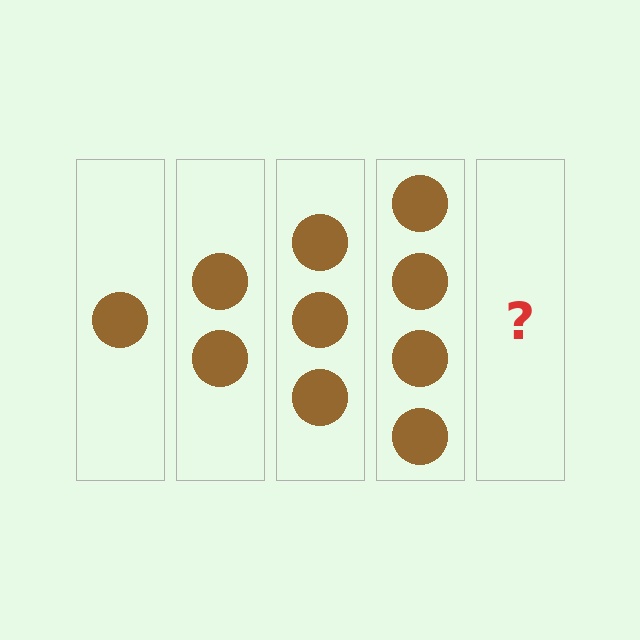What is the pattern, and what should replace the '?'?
The pattern is that each step adds one more circle. The '?' should be 5 circles.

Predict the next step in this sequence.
The next step is 5 circles.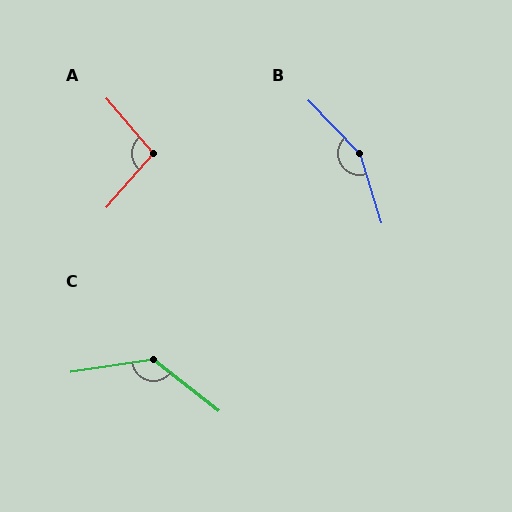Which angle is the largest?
B, at approximately 154 degrees.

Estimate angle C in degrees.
Approximately 133 degrees.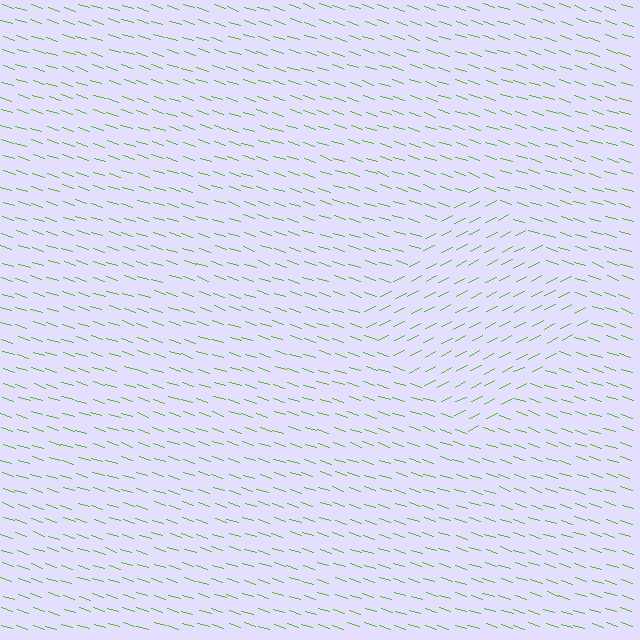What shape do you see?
I see a diamond.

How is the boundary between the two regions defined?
The boundary is defined purely by a change in line orientation (approximately 45 degrees difference). All lines are the same color and thickness.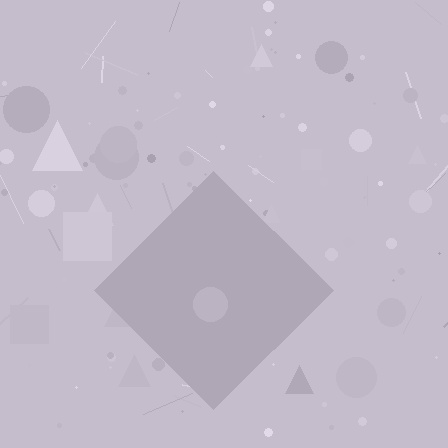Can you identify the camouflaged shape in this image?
The camouflaged shape is a diamond.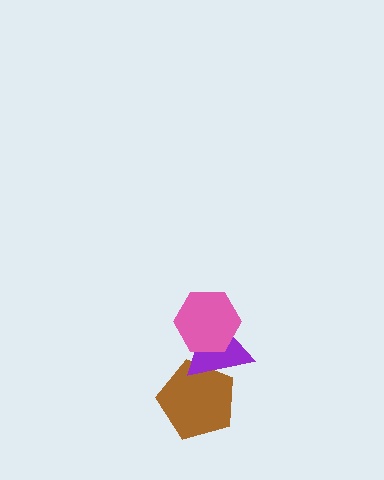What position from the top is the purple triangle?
The purple triangle is 2nd from the top.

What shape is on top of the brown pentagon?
The purple triangle is on top of the brown pentagon.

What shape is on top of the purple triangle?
The pink hexagon is on top of the purple triangle.